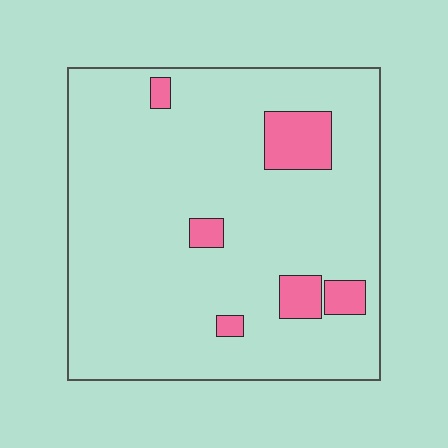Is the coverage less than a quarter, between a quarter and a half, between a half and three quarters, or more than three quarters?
Less than a quarter.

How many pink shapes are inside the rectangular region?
6.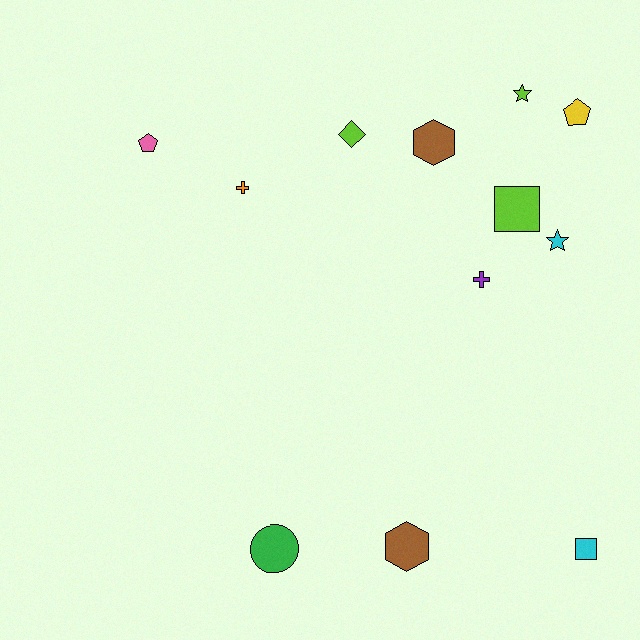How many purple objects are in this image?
There is 1 purple object.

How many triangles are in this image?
There are no triangles.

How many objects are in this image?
There are 12 objects.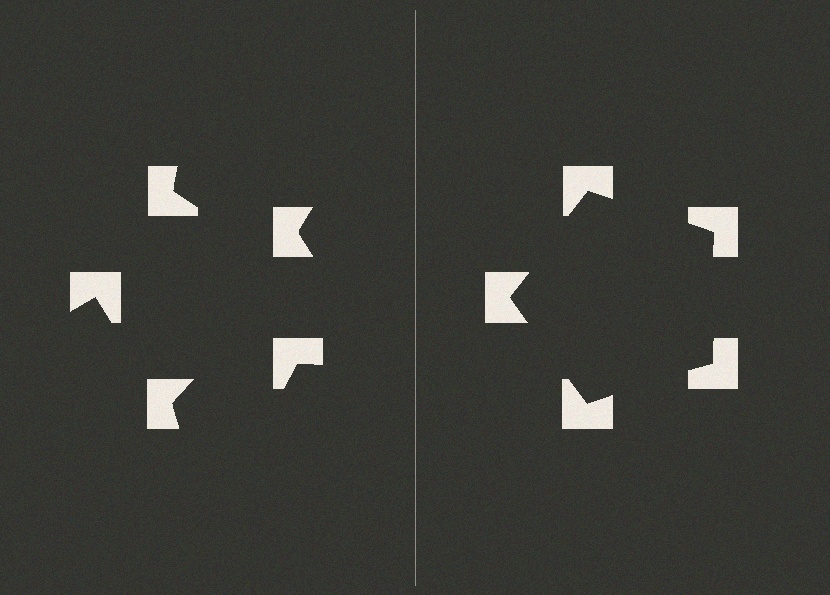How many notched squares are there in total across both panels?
10 — 5 on each side.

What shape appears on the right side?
An illusory pentagon.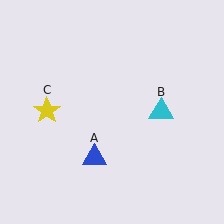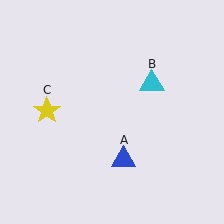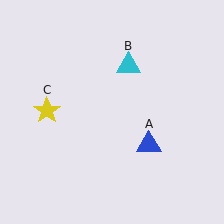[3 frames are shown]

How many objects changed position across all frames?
2 objects changed position: blue triangle (object A), cyan triangle (object B).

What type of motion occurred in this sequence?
The blue triangle (object A), cyan triangle (object B) rotated counterclockwise around the center of the scene.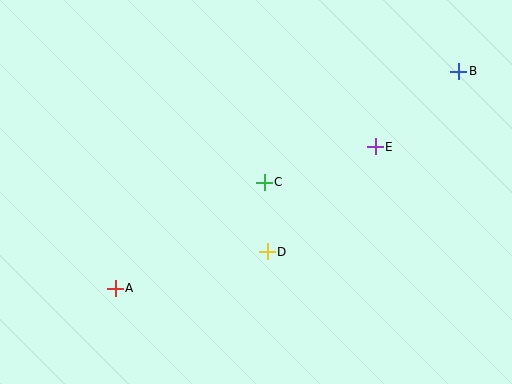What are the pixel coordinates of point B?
Point B is at (459, 71).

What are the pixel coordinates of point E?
Point E is at (375, 147).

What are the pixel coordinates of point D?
Point D is at (267, 252).